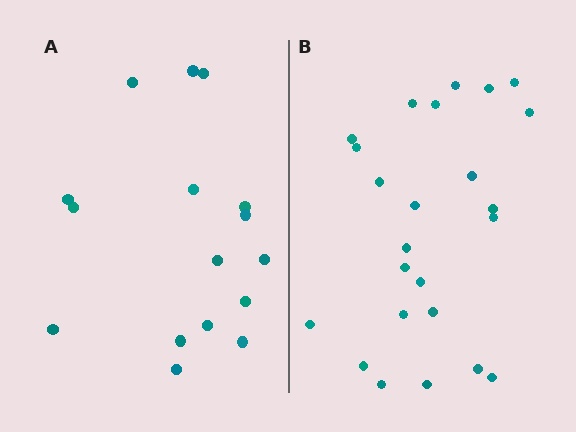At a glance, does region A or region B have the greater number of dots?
Region B (the right region) has more dots.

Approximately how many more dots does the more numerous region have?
Region B has roughly 8 or so more dots than region A.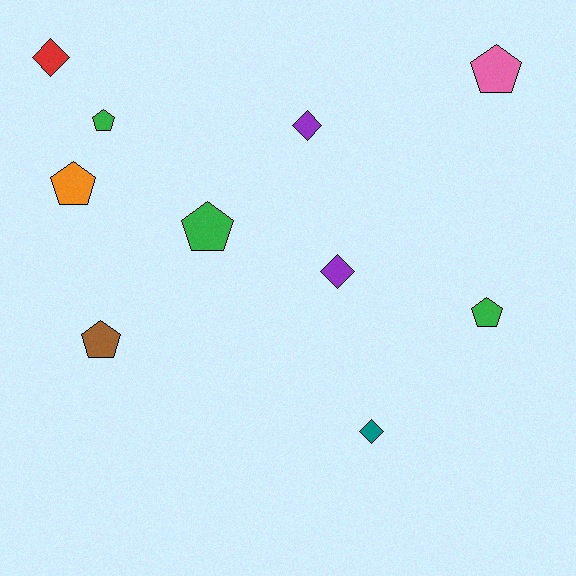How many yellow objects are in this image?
There are no yellow objects.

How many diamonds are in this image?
There are 4 diamonds.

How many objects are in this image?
There are 10 objects.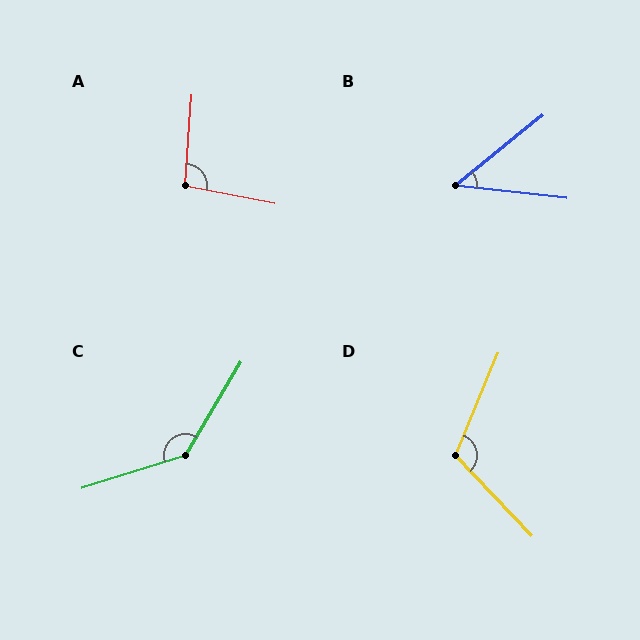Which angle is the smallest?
B, at approximately 46 degrees.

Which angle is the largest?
C, at approximately 138 degrees.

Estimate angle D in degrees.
Approximately 114 degrees.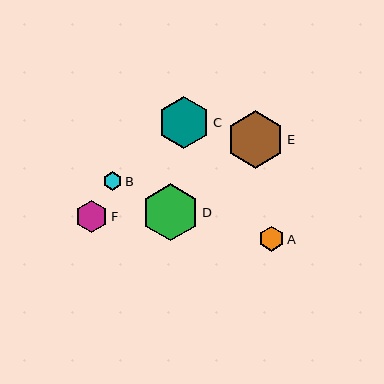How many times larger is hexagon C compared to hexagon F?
Hexagon C is approximately 1.6 times the size of hexagon F.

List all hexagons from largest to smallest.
From largest to smallest: E, D, C, F, A, B.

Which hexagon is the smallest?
Hexagon B is the smallest with a size of approximately 19 pixels.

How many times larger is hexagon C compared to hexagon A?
Hexagon C is approximately 2.1 times the size of hexagon A.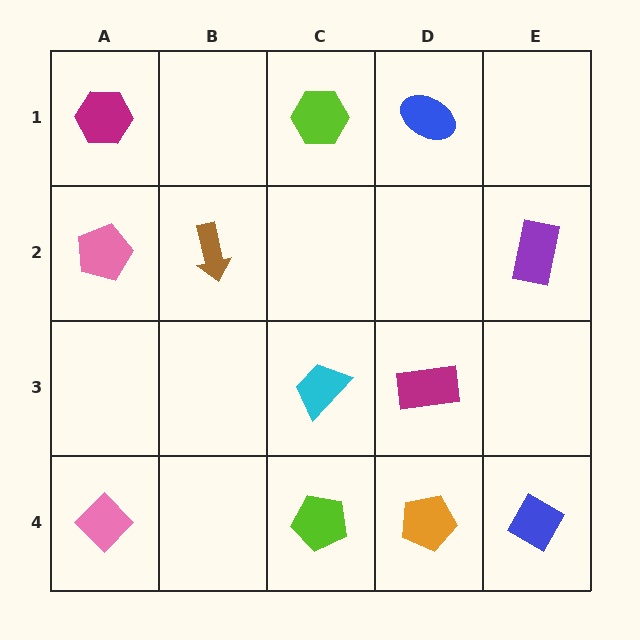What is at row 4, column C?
A lime pentagon.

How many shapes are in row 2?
3 shapes.